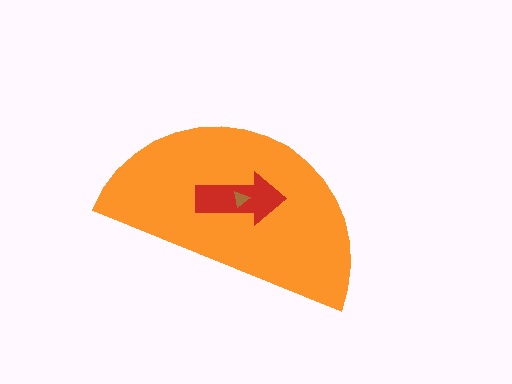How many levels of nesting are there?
3.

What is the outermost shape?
The orange semicircle.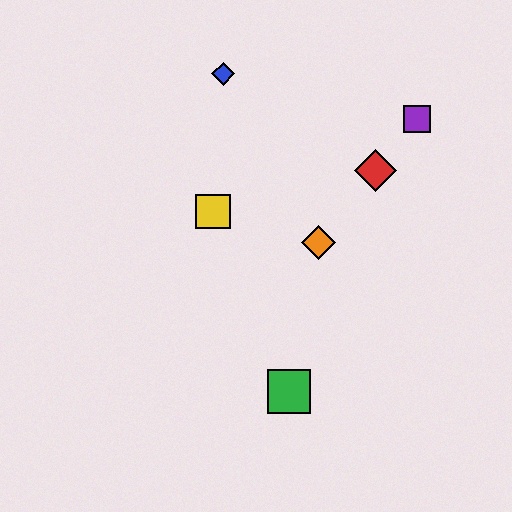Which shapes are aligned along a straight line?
The red diamond, the purple square, the orange diamond are aligned along a straight line.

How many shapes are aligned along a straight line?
3 shapes (the red diamond, the purple square, the orange diamond) are aligned along a straight line.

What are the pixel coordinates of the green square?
The green square is at (289, 391).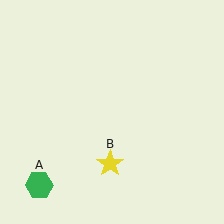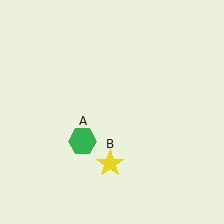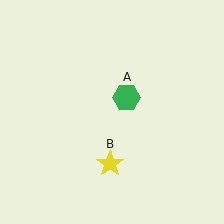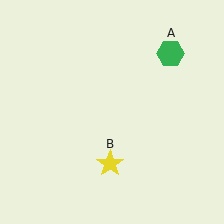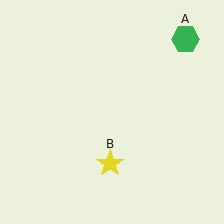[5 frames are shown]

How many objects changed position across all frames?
1 object changed position: green hexagon (object A).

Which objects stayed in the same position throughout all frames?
Yellow star (object B) remained stationary.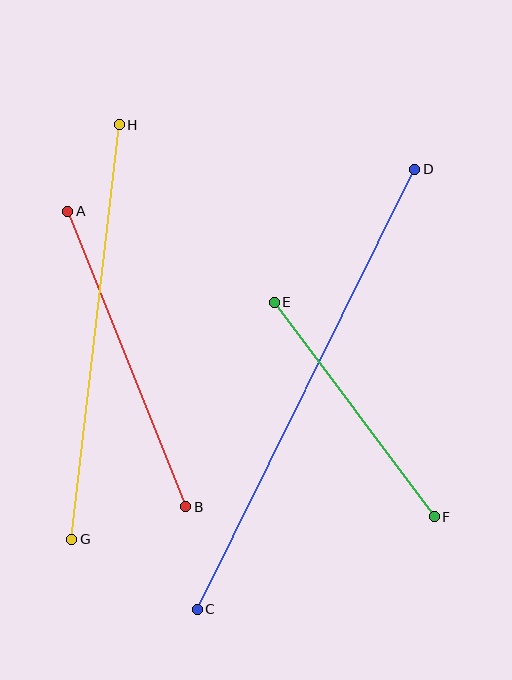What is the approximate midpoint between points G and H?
The midpoint is at approximately (96, 332) pixels.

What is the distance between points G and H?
The distance is approximately 417 pixels.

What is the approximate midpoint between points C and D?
The midpoint is at approximately (306, 389) pixels.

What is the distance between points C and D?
The distance is approximately 491 pixels.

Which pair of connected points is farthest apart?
Points C and D are farthest apart.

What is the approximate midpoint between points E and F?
The midpoint is at approximately (354, 409) pixels.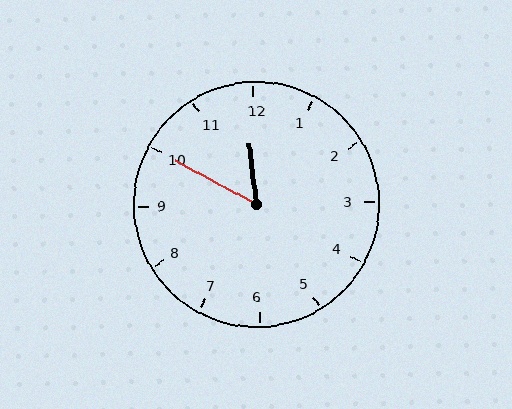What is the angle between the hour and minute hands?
Approximately 55 degrees.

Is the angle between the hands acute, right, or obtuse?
It is acute.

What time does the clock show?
11:50.